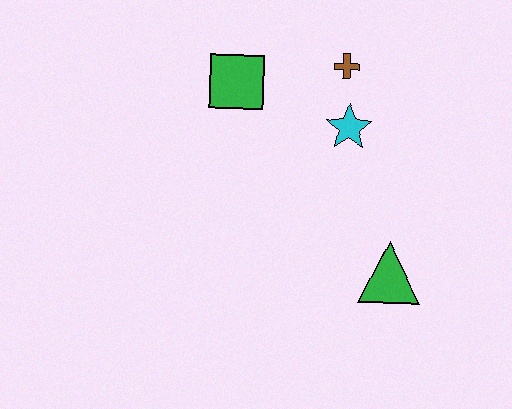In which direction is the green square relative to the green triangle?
The green square is above the green triangle.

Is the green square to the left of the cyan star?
Yes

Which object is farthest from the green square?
The green triangle is farthest from the green square.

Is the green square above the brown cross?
No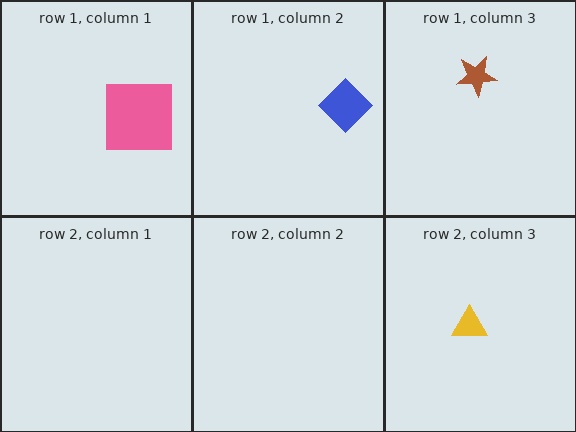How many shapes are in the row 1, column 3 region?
1.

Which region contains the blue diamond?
The row 1, column 2 region.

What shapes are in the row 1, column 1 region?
The pink square.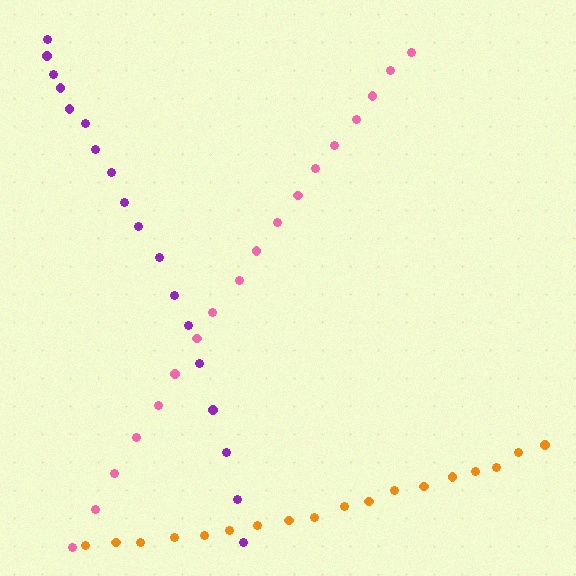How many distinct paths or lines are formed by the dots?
There are 3 distinct paths.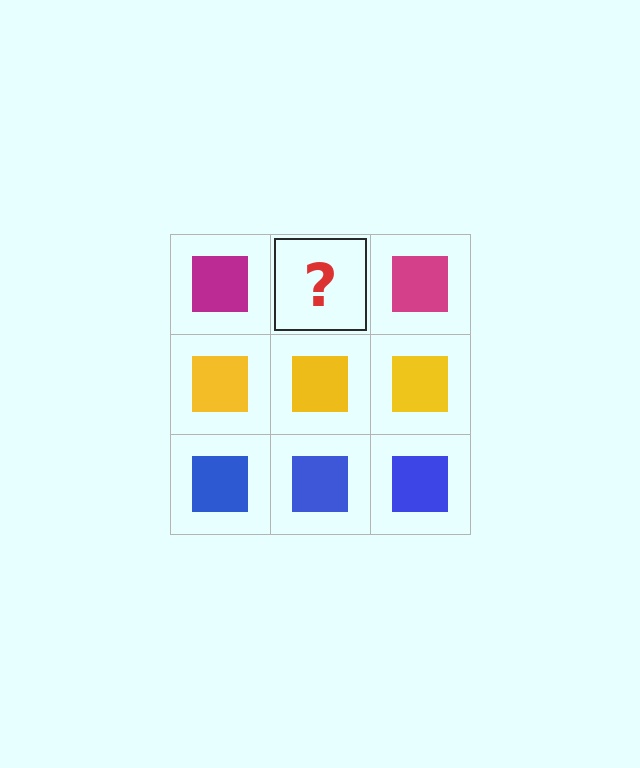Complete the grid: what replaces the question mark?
The question mark should be replaced with a magenta square.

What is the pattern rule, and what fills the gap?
The rule is that each row has a consistent color. The gap should be filled with a magenta square.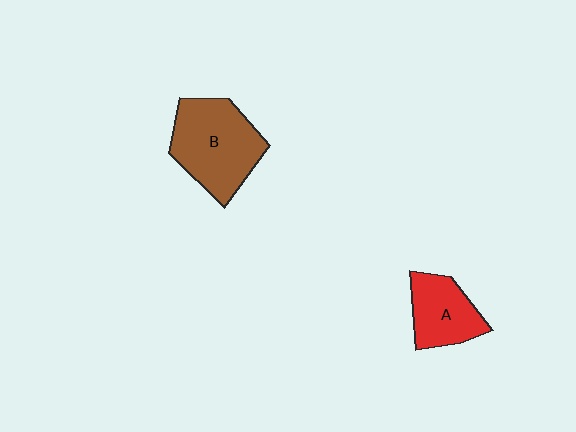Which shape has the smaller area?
Shape A (red).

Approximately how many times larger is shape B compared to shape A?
Approximately 1.6 times.